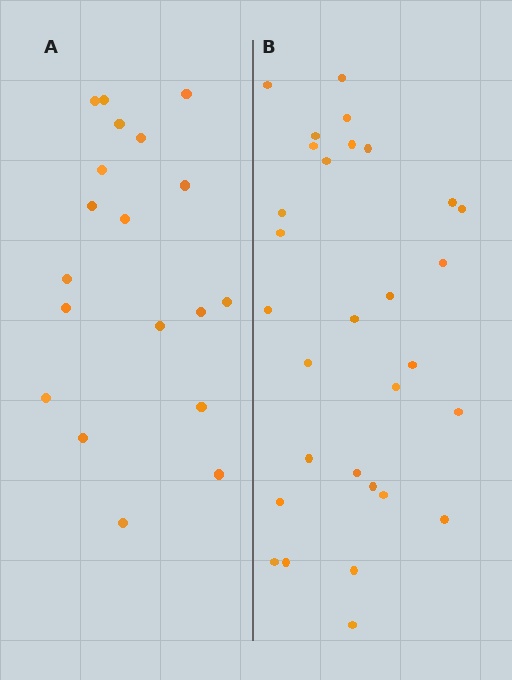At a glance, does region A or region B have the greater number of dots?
Region B (the right region) has more dots.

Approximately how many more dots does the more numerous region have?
Region B has roughly 12 or so more dots than region A.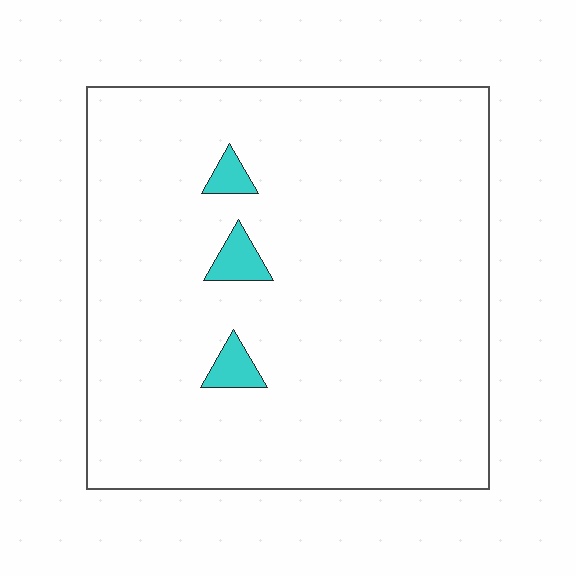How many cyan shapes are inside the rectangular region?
3.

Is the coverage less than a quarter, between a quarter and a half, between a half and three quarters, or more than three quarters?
Less than a quarter.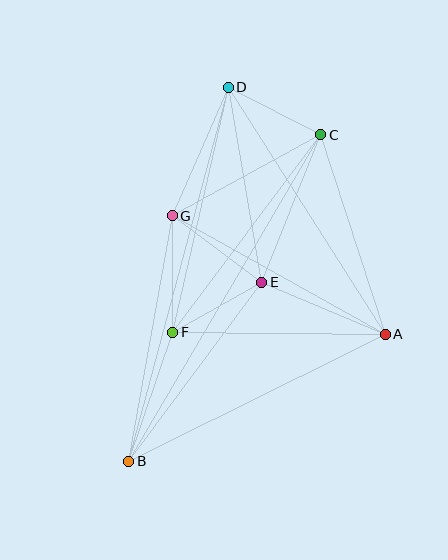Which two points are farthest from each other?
Points B and D are farthest from each other.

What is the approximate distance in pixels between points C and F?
The distance between C and F is approximately 247 pixels.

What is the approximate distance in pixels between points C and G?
The distance between C and G is approximately 169 pixels.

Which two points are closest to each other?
Points E and F are closest to each other.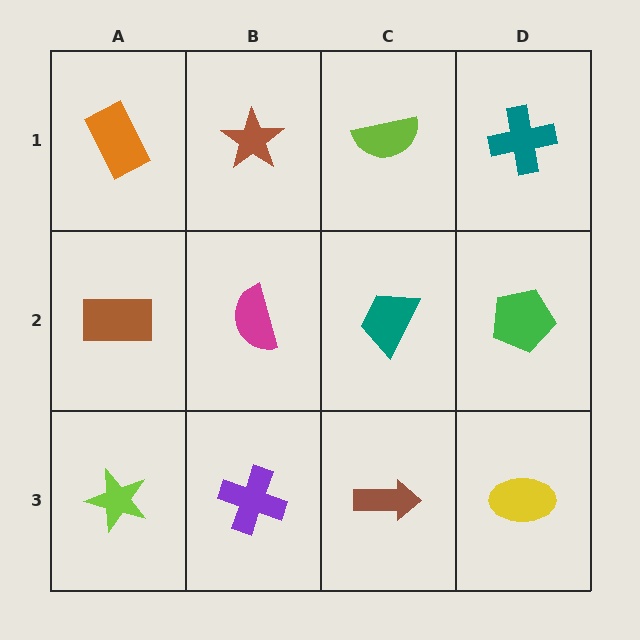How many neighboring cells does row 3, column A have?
2.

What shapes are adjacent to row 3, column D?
A green pentagon (row 2, column D), a brown arrow (row 3, column C).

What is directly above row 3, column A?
A brown rectangle.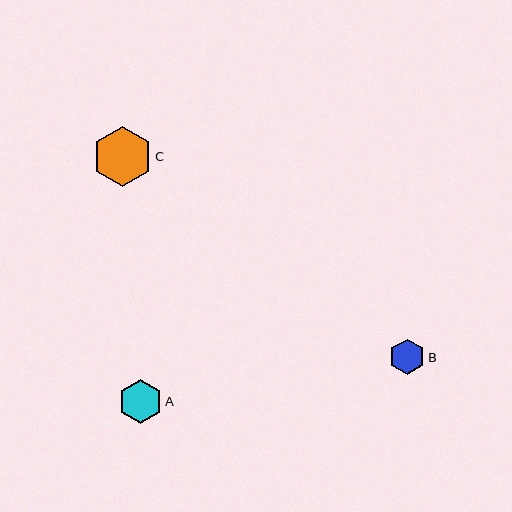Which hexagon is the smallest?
Hexagon B is the smallest with a size of approximately 36 pixels.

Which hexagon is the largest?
Hexagon C is the largest with a size of approximately 60 pixels.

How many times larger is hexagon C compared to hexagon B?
Hexagon C is approximately 1.7 times the size of hexagon B.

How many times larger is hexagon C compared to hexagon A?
Hexagon C is approximately 1.4 times the size of hexagon A.